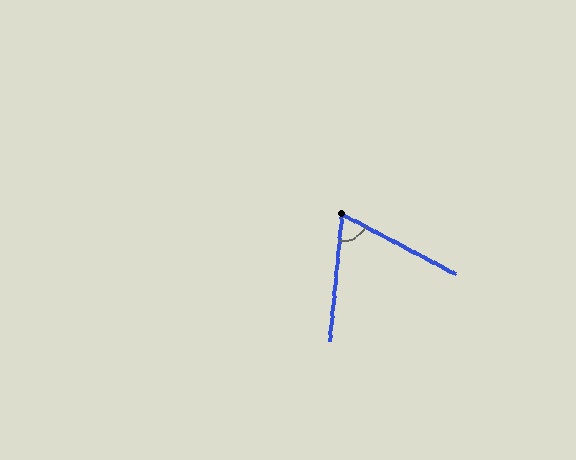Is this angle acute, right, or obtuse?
It is acute.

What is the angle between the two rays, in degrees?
Approximately 68 degrees.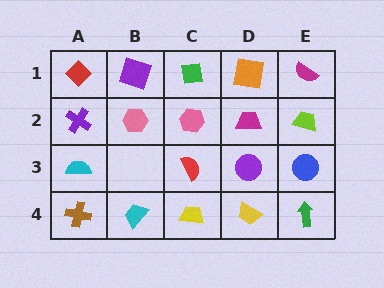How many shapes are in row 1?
5 shapes.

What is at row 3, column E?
A blue circle.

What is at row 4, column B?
A cyan trapezoid.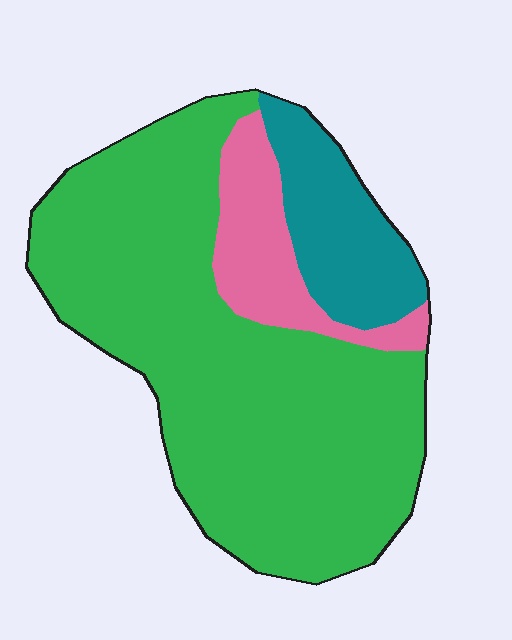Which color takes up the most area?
Green, at roughly 70%.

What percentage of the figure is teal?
Teal covers roughly 15% of the figure.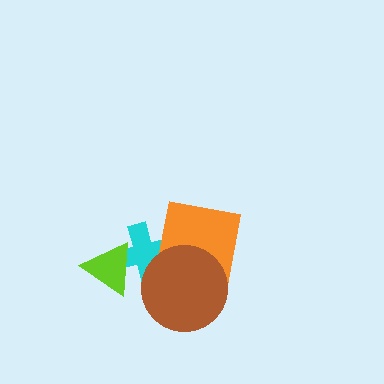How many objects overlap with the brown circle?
2 objects overlap with the brown circle.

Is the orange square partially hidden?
Yes, it is partially covered by another shape.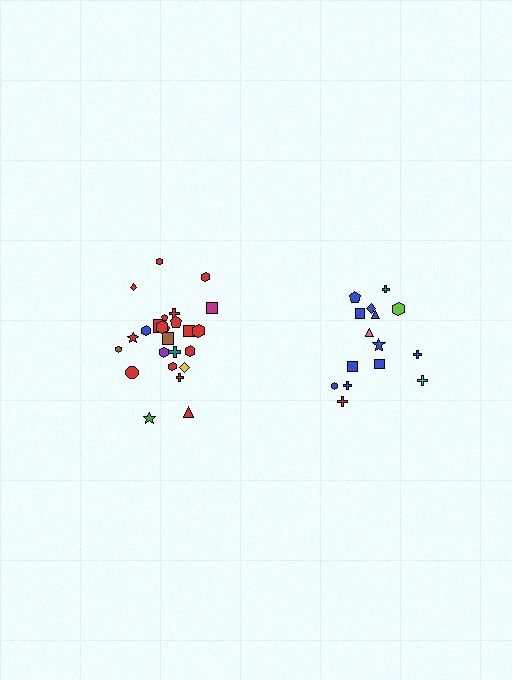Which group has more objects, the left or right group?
The left group.